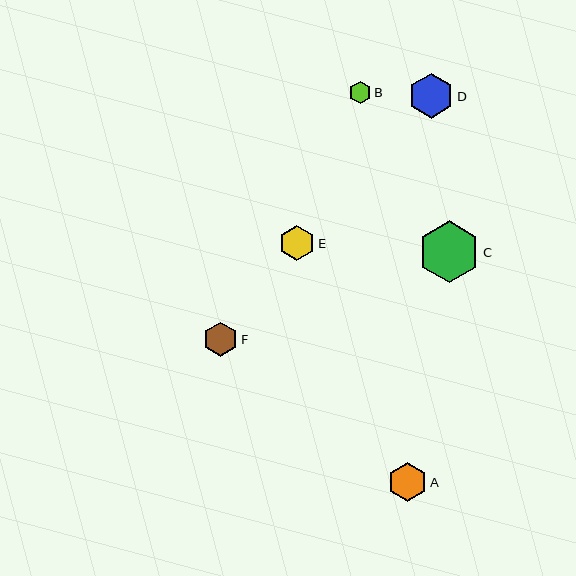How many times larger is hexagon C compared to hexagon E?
Hexagon C is approximately 1.7 times the size of hexagon E.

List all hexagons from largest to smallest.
From largest to smallest: C, D, A, E, F, B.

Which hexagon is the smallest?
Hexagon B is the smallest with a size of approximately 23 pixels.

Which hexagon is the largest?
Hexagon C is the largest with a size of approximately 62 pixels.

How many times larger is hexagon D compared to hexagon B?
Hexagon D is approximately 2.0 times the size of hexagon B.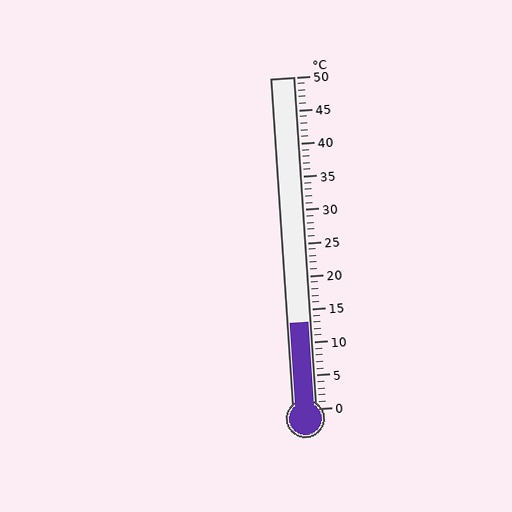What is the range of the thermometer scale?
The thermometer scale ranges from 0°C to 50°C.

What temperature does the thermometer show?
The thermometer shows approximately 13°C.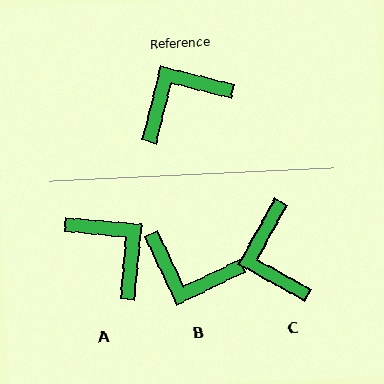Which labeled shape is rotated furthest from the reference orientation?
B, about 130 degrees away.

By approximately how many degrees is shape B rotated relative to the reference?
Approximately 130 degrees counter-clockwise.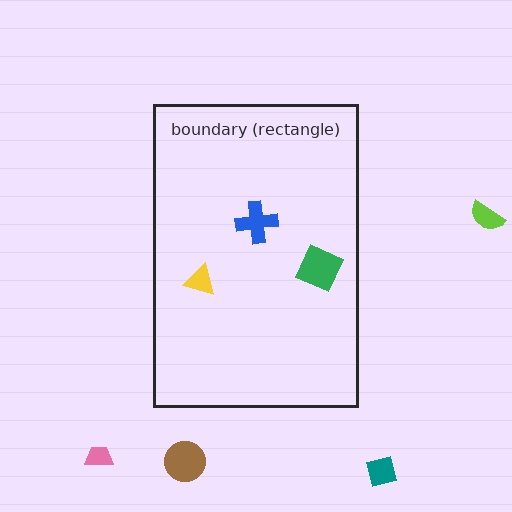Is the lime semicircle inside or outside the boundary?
Outside.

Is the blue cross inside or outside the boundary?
Inside.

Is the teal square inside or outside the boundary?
Outside.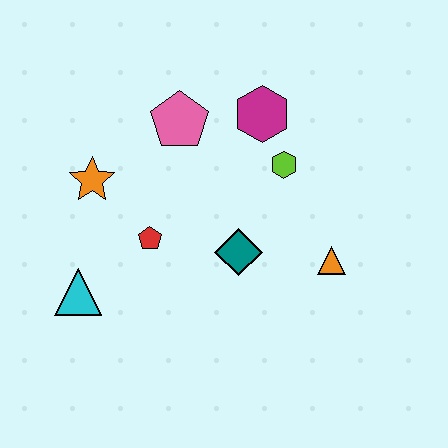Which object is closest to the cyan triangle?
The red pentagon is closest to the cyan triangle.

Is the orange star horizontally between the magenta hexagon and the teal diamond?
No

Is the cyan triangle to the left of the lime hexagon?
Yes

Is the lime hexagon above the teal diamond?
Yes